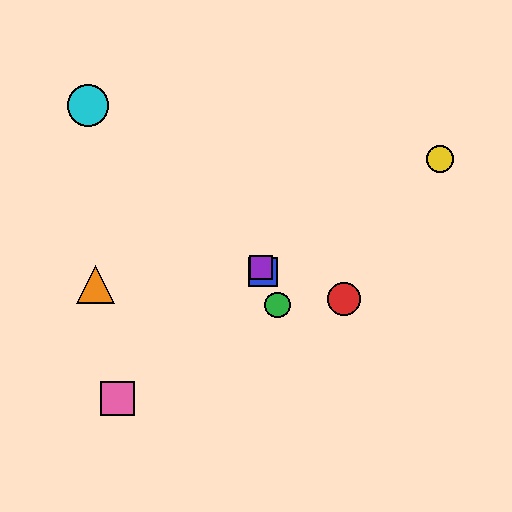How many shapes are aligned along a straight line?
3 shapes (the blue square, the green circle, the purple square) are aligned along a straight line.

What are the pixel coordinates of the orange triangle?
The orange triangle is at (95, 284).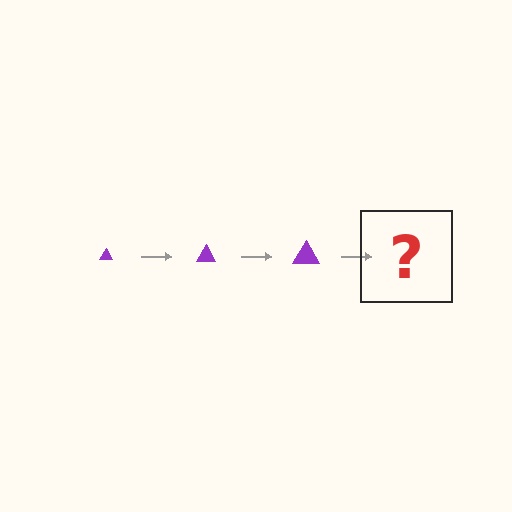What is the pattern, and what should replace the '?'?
The pattern is that the triangle gets progressively larger each step. The '?' should be a purple triangle, larger than the previous one.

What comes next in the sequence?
The next element should be a purple triangle, larger than the previous one.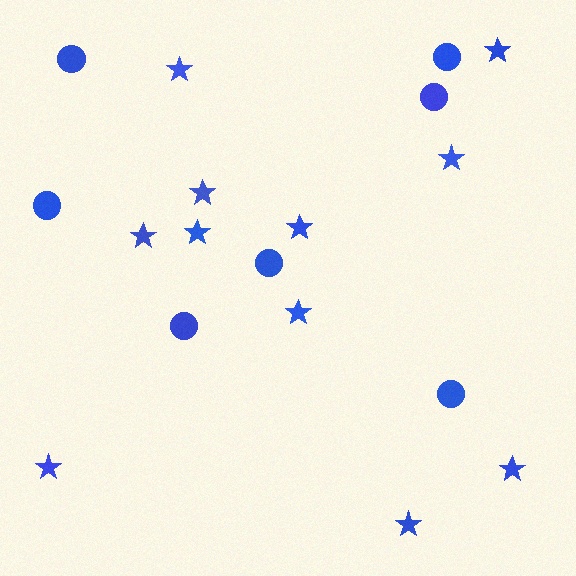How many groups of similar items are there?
There are 2 groups: one group of stars (11) and one group of circles (7).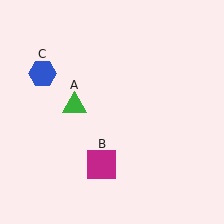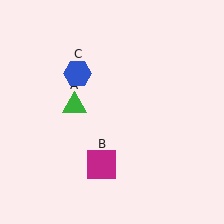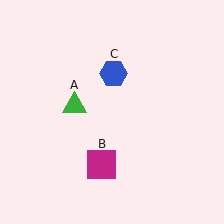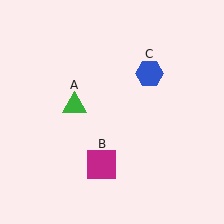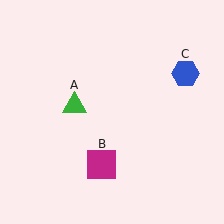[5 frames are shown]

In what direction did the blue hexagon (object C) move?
The blue hexagon (object C) moved right.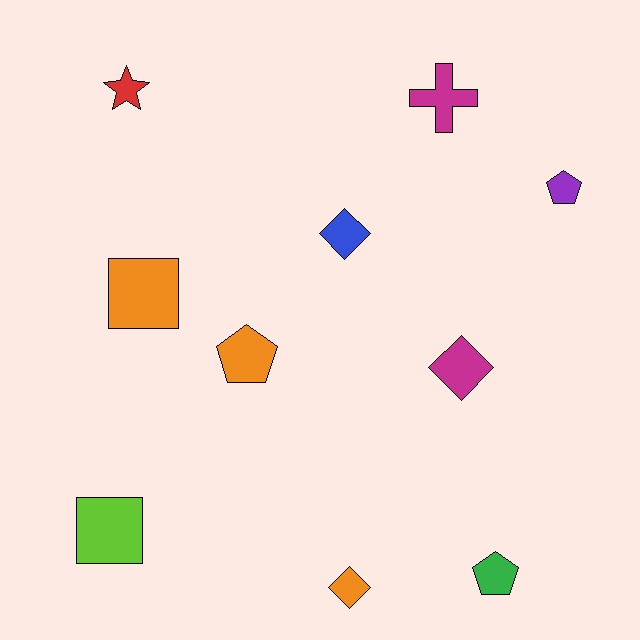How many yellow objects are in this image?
There are no yellow objects.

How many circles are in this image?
There are no circles.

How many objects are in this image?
There are 10 objects.